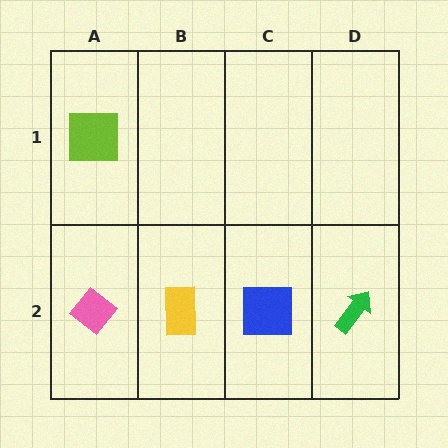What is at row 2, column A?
A pink diamond.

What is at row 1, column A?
A lime square.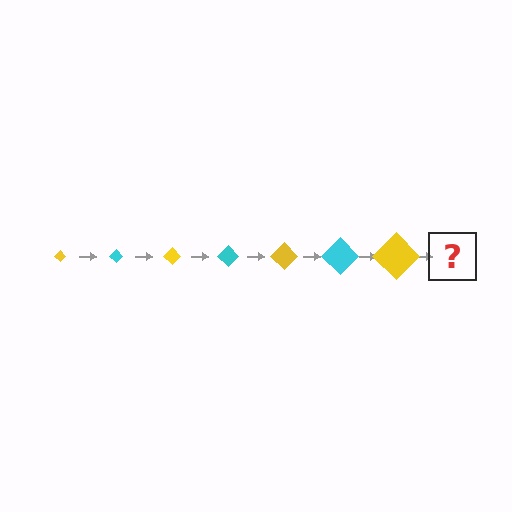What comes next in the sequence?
The next element should be a cyan diamond, larger than the previous one.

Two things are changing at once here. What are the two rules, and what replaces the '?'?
The two rules are that the diamond grows larger each step and the color cycles through yellow and cyan. The '?' should be a cyan diamond, larger than the previous one.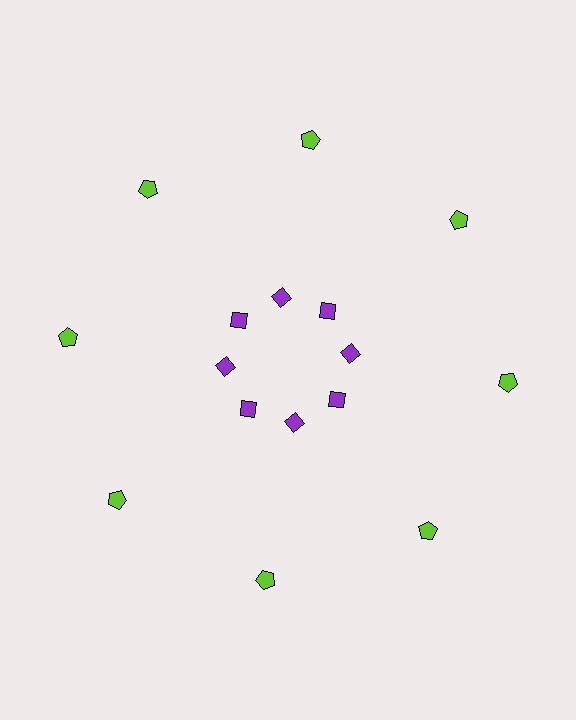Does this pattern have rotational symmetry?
Yes, this pattern has 8-fold rotational symmetry. It looks the same after rotating 45 degrees around the center.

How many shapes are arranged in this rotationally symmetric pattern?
There are 16 shapes, arranged in 8 groups of 2.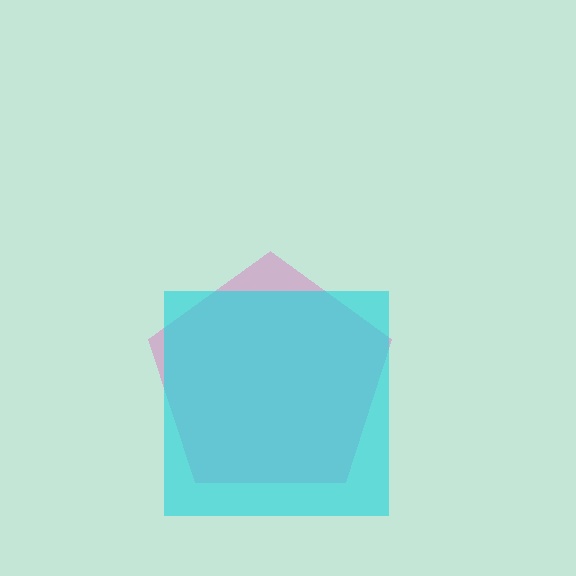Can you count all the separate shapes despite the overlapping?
Yes, there are 2 separate shapes.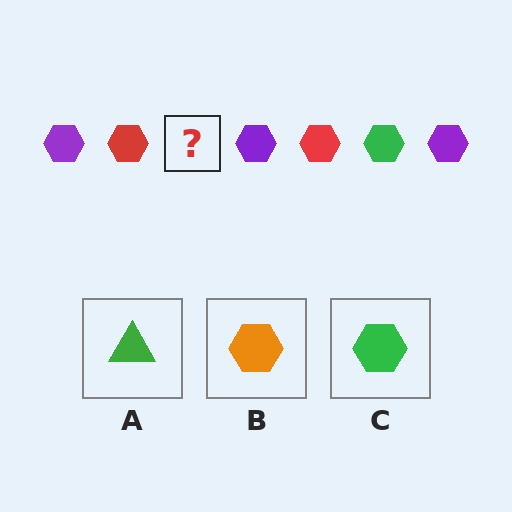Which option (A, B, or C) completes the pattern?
C.